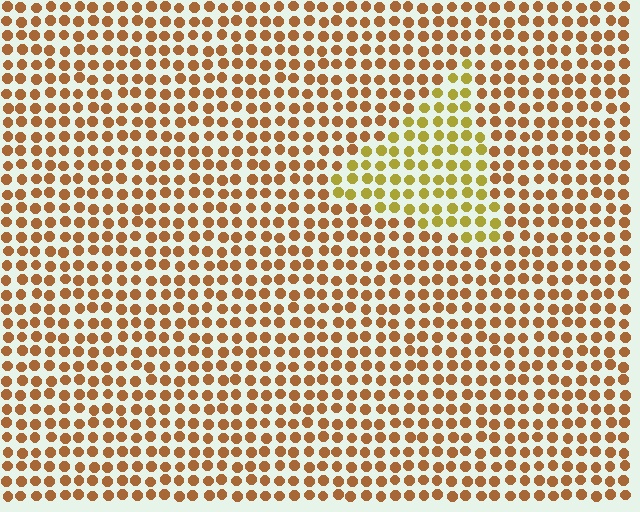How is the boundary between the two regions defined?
The boundary is defined purely by a slight shift in hue (about 32 degrees). Spacing, size, and orientation are identical on both sides.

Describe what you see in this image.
The image is filled with small brown elements in a uniform arrangement. A triangle-shaped region is visible where the elements are tinted to a slightly different hue, forming a subtle color boundary.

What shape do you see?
I see a triangle.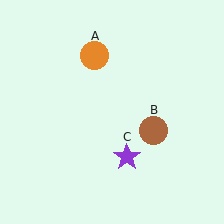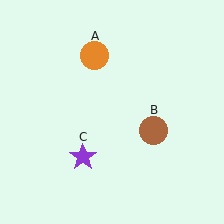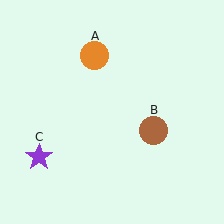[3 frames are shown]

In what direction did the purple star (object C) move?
The purple star (object C) moved left.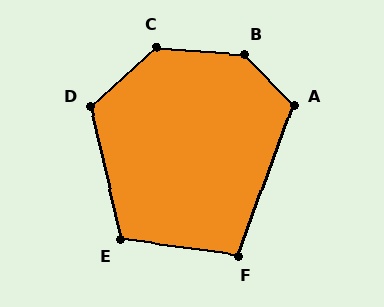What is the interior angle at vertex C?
Approximately 133 degrees (obtuse).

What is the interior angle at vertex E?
Approximately 111 degrees (obtuse).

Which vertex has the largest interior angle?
B, at approximately 138 degrees.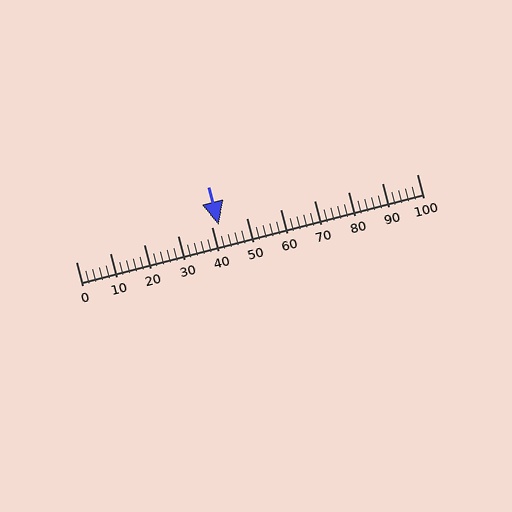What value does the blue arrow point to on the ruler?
The blue arrow points to approximately 42.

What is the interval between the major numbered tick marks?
The major tick marks are spaced 10 units apart.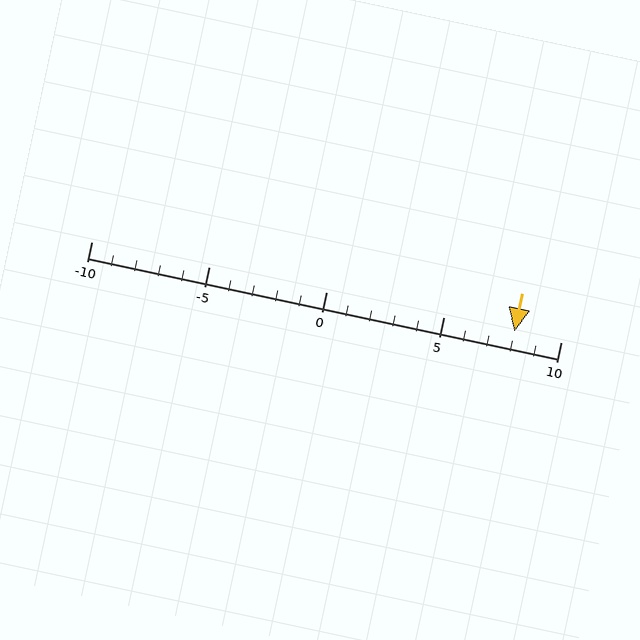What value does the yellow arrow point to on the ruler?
The yellow arrow points to approximately 8.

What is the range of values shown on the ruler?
The ruler shows values from -10 to 10.